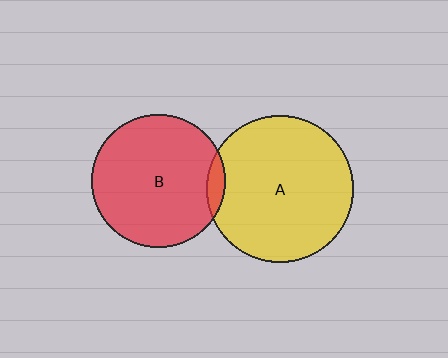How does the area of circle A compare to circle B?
Approximately 1.2 times.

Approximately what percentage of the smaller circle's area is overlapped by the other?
Approximately 5%.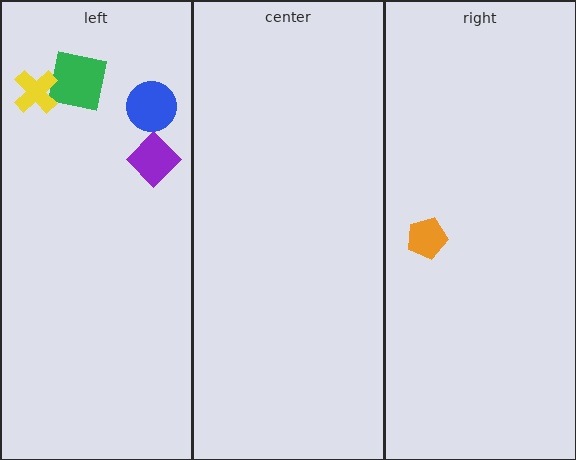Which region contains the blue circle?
The left region.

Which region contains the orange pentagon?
The right region.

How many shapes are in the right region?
1.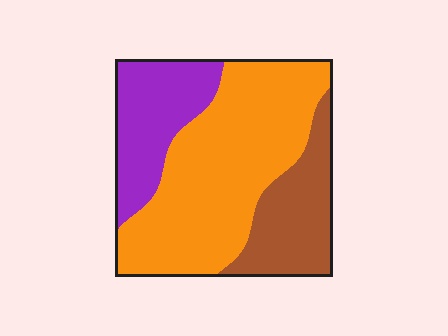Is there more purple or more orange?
Orange.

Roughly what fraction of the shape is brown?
Brown covers 22% of the shape.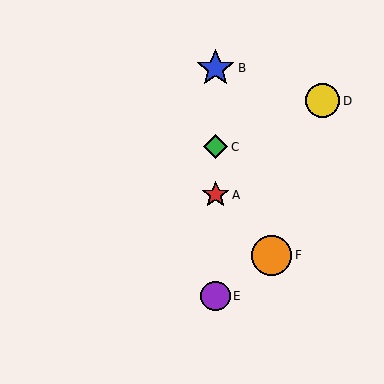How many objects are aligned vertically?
4 objects (A, B, C, E) are aligned vertically.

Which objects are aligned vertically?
Objects A, B, C, E are aligned vertically.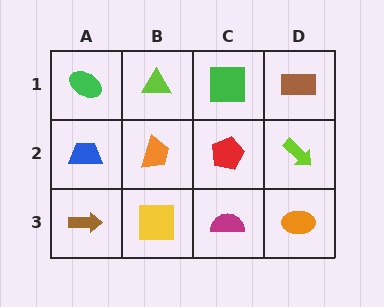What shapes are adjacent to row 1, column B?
An orange trapezoid (row 2, column B), a green ellipse (row 1, column A), a green square (row 1, column C).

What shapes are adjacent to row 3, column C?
A red pentagon (row 2, column C), a yellow square (row 3, column B), an orange ellipse (row 3, column D).